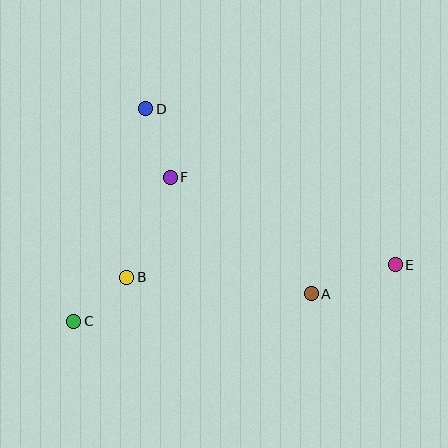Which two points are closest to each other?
Points B and C are closest to each other.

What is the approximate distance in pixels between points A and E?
The distance between A and E is approximately 89 pixels.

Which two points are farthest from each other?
Points C and E are farthest from each other.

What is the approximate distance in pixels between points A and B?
The distance between A and B is approximately 185 pixels.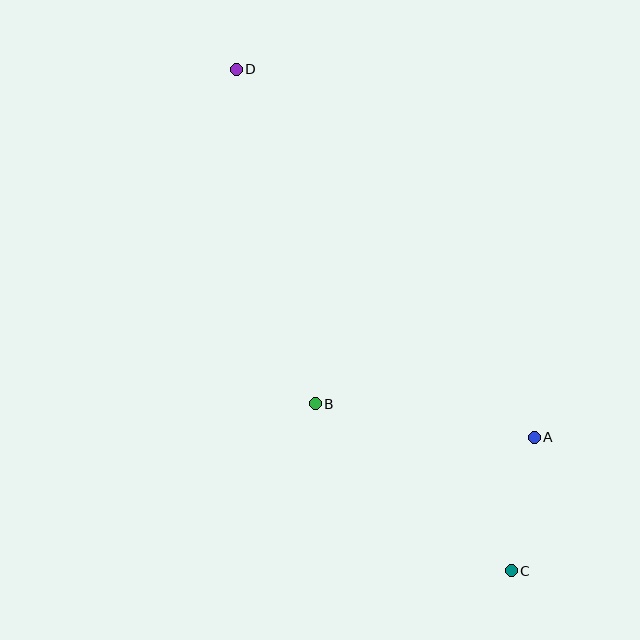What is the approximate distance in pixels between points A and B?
The distance between A and B is approximately 222 pixels.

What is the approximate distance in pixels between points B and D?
The distance between B and D is approximately 344 pixels.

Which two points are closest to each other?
Points A and C are closest to each other.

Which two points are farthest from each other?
Points C and D are farthest from each other.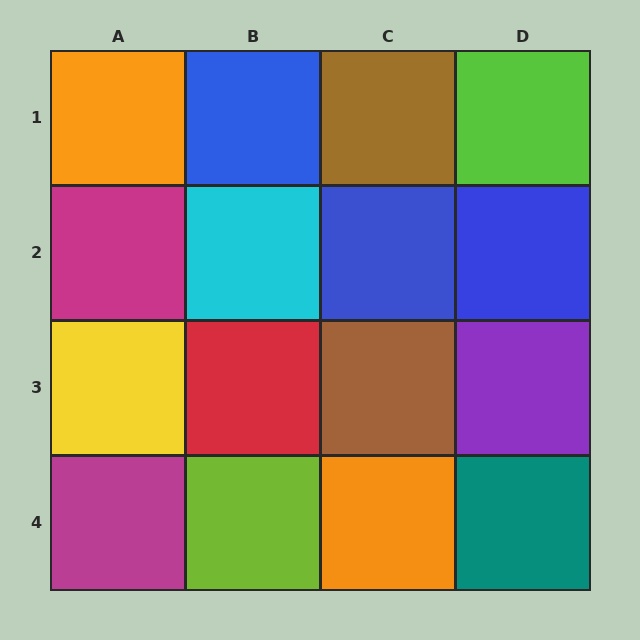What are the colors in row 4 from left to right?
Magenta, lime, orange, teal.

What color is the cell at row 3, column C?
Brown.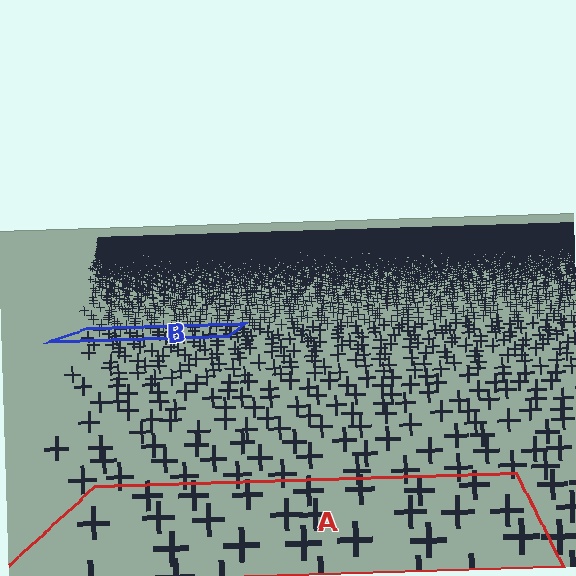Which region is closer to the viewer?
Region A is closer. The texture elements there are larger and more spread out.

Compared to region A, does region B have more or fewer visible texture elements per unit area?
Region B has more texture elements per unit area — they are packed more densely because it is farther away.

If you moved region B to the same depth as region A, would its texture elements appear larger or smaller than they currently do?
They would appear larger. At a closer depth, the same texture elements are projected at a bigger on-screen size.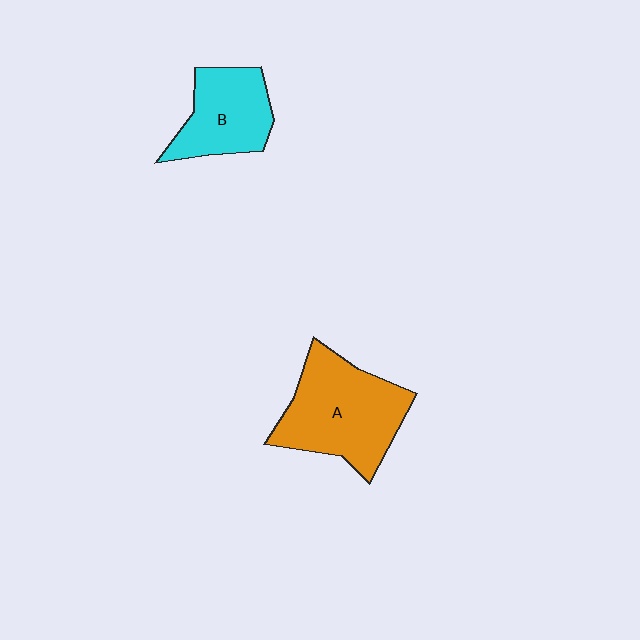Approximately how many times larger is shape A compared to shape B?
Approximately 1.5 times.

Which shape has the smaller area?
Shape B (cyan).